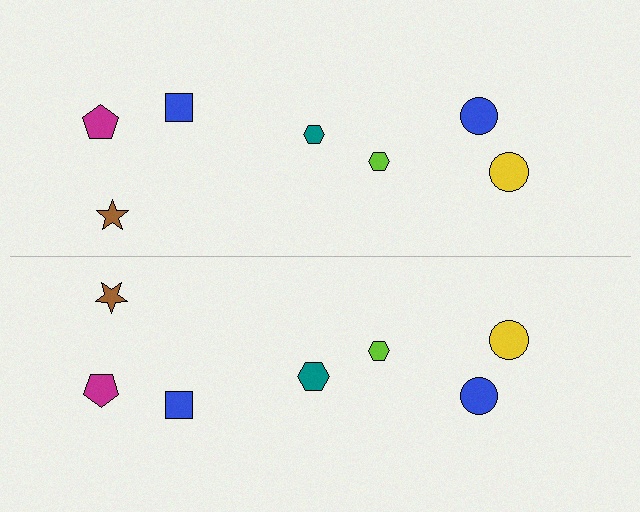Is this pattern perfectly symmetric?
No, the pattern is not perfectly symmetric. The teal hexagon on the bottom side has a different size than its mirror counterpart.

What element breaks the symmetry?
The teal hexagon on the bottom side has a different size than its mirror counterpart.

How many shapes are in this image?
There are 14 shapes in this image.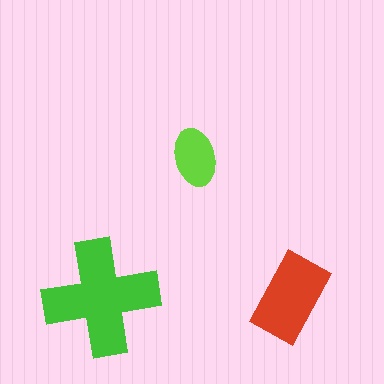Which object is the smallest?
The lime ellipse.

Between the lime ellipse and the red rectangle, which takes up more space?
The red rectangle.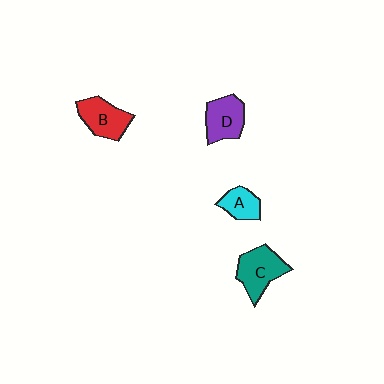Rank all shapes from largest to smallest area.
From largest to smallest: C (teal), B (red), D (purple), A (cyan).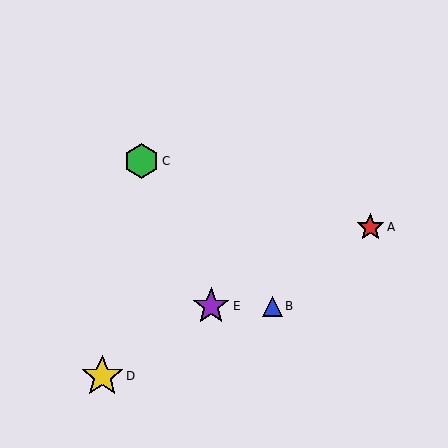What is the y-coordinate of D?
Object D is at y≈376.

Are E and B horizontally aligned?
Yes, both are at y≈306.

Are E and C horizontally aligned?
No, E is at y≈306 and C is at y≈161.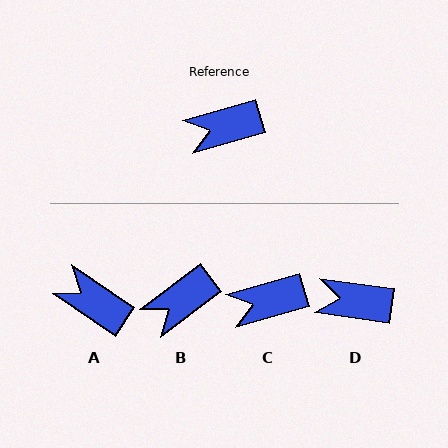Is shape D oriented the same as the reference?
No, it is off by about 25 degrees.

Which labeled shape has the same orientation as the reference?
C.